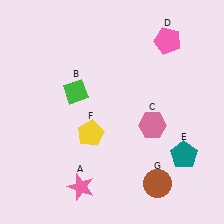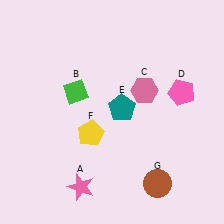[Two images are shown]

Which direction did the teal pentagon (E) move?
The teal pentagon (E) moved left.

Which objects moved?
The objects that moved are: the pink hexagon (C), the pink pentagon (D), the teal pentagon (E).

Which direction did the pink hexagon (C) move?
The pink hexagon (C) moved up.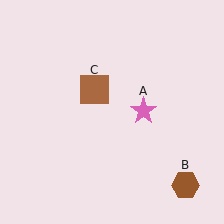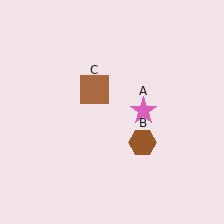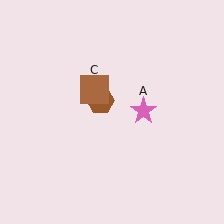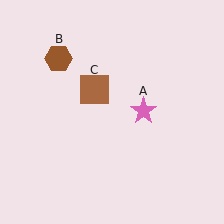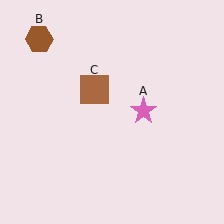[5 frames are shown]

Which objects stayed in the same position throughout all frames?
Pink star (object A) and brown square (object C) remained stationary.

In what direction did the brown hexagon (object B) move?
The brown hexagon (object B) moved up and to the left.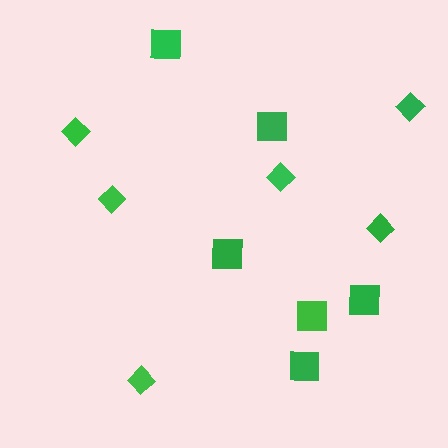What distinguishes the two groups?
There are 2 groups: one group of diamonds (6) and one group of squares (6).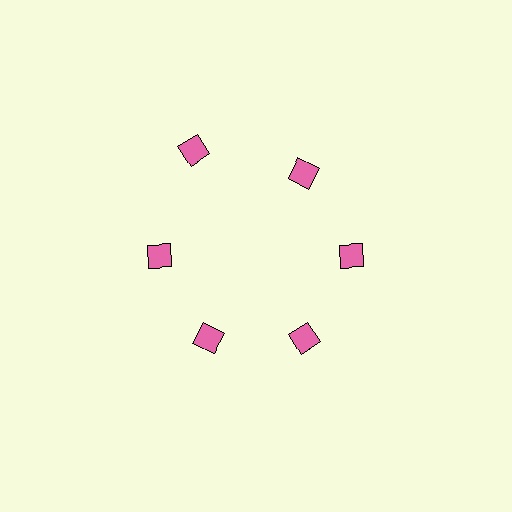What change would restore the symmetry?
The symmetry would be restored by moving it inward, back onto the ring so that all 6 diamonds sit at equal angles and equal distance from the center.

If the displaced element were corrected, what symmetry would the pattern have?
It would have 6-fold rotational symmetry — the pattern would map onto itself every 60 degrees.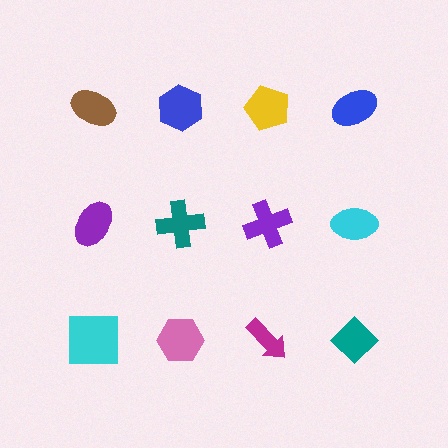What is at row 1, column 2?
A blue hexagon.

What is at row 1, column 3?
A yellow pentagon.